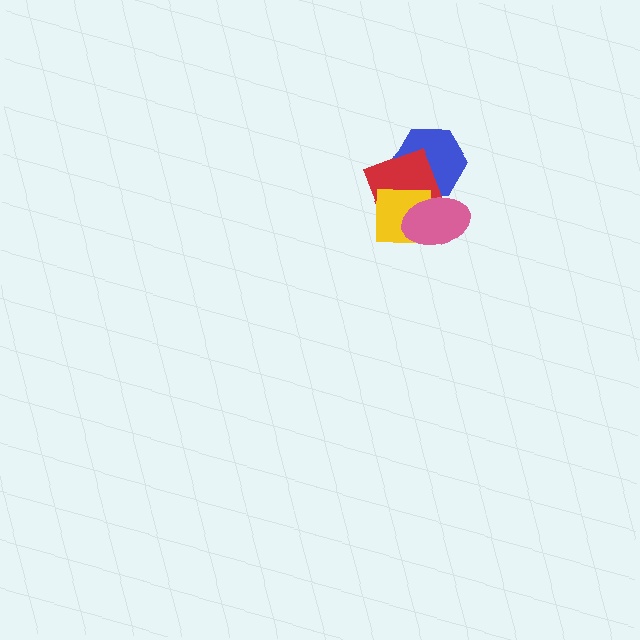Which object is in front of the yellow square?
The pink ellipse is in front of the yellow square.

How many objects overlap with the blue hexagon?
2 objects overlap with the blue hexagon.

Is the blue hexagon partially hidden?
Yes, it is partially covered by another shape.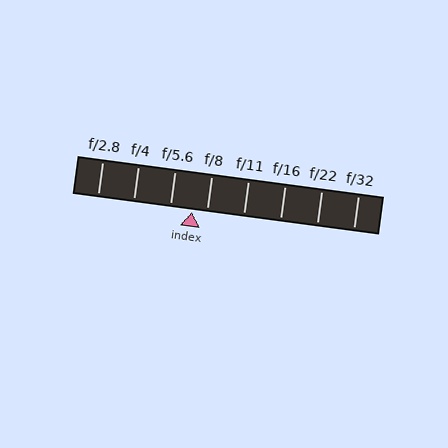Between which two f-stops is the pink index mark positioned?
The index mark is between f/5.6 and f/8.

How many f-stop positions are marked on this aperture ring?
There are 8 f-stop positions marked.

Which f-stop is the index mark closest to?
The index mark is closest to f/8.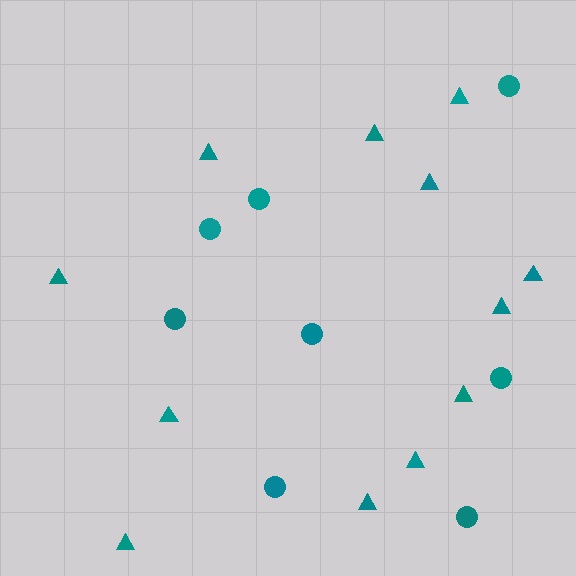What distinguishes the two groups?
There are 2 groups: one group of triangles (12) and one group of circles (8).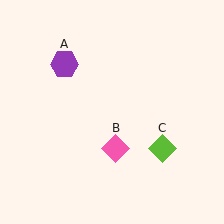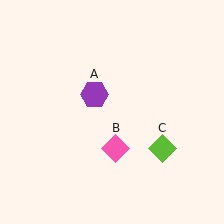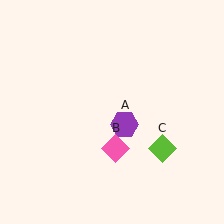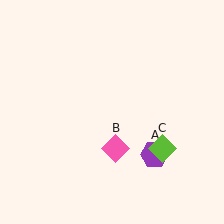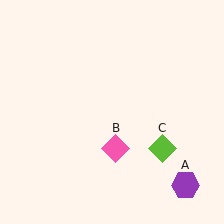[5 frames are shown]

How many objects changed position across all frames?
1 object changed position: purple hexagon (object A).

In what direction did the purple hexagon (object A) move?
The purple hexagon (object A) moved down and to the right.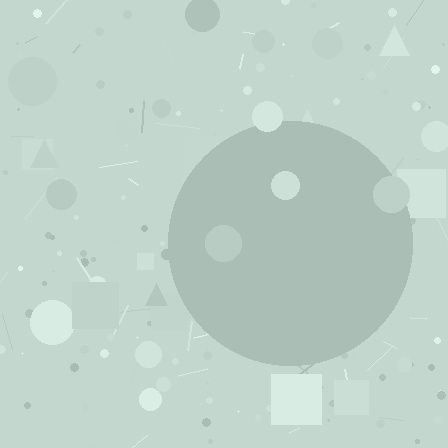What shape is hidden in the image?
A circle is hidden in the image.